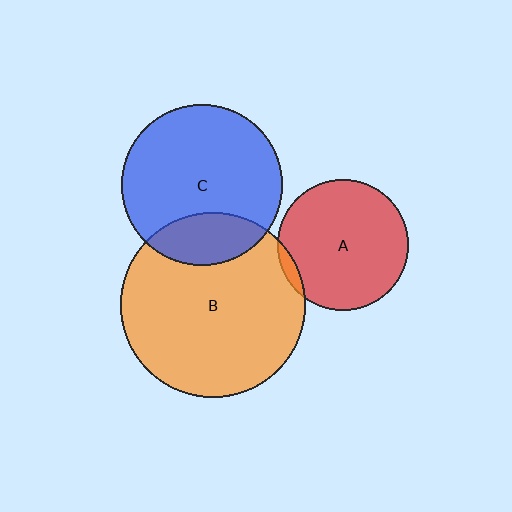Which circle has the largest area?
Circle B (orange).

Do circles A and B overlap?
Yes.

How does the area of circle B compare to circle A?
Approximately 2.0 times.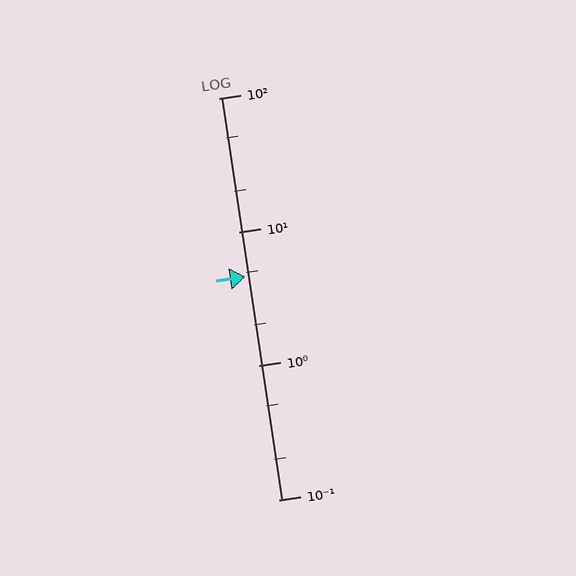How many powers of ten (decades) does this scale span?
The scale spans 3 decades, from 0.1 to 100.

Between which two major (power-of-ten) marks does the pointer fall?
The pointer is between 1 and 10.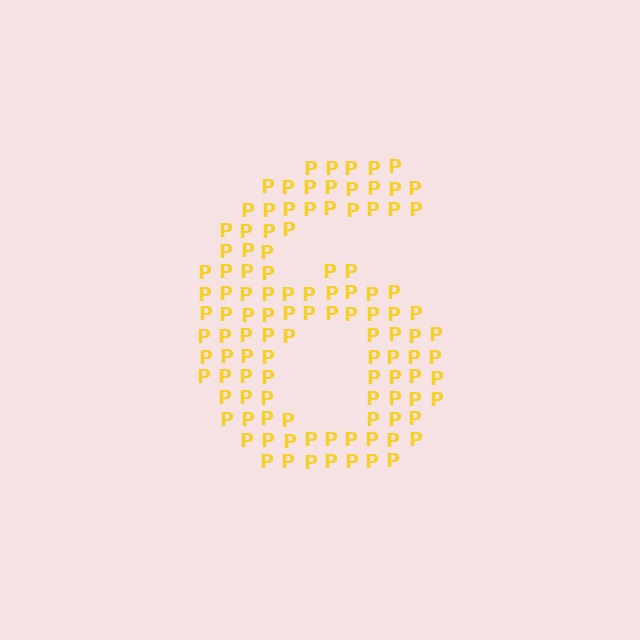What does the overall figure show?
The overall figure shows the digit 6.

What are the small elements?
The small elements are letter P's.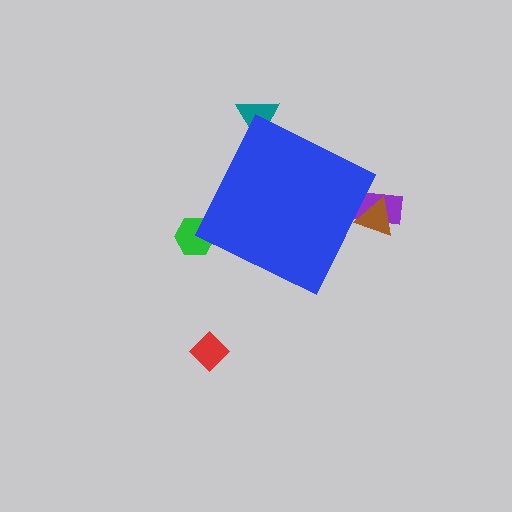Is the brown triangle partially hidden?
Yes, the brown triangle is partially hidden behind the blue diamond.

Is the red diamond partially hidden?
No, the red diamond is fully visible.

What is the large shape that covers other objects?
A blue diamond.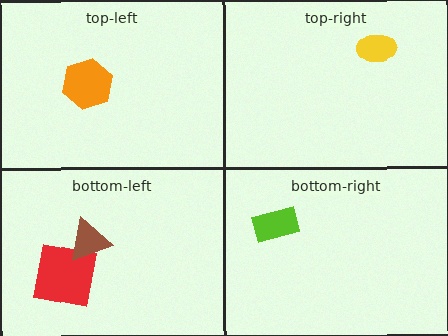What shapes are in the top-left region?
The orange hexagon.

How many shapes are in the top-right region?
1.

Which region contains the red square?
The bottom-left region.